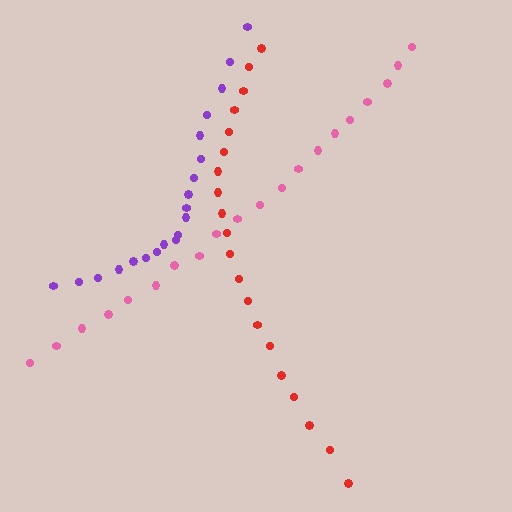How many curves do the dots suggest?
There are 3 distinct paths.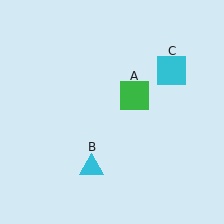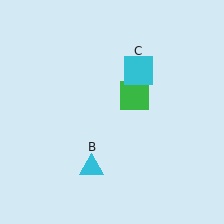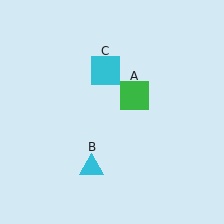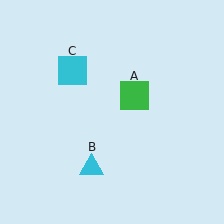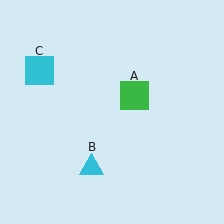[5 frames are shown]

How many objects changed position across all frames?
1 object changed position: cyan square (object C).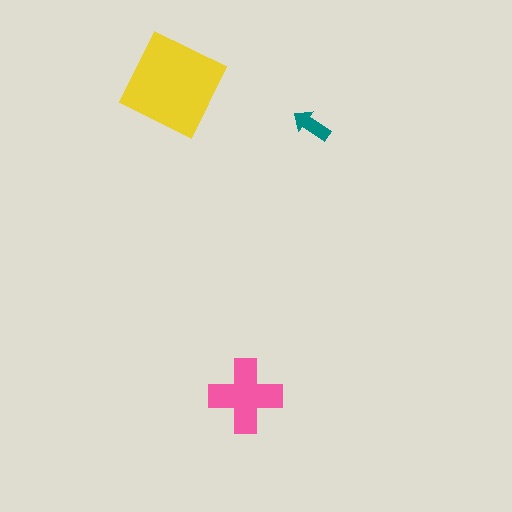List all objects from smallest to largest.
The teal arrow, the pink cross, the yellow diamond.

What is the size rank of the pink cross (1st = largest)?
2nd.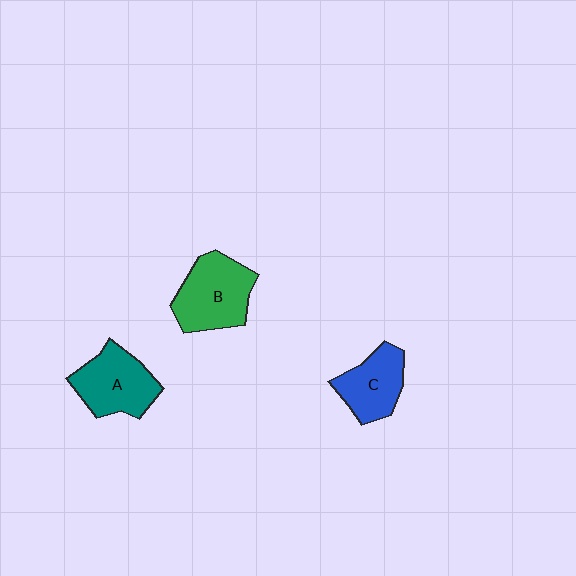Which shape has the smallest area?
Shape C (blue).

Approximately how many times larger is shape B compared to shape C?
Approximately 1.3 times.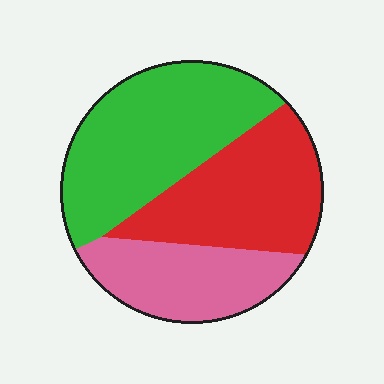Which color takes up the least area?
Pink, at roughly 25%.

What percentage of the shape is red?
Red covers roughly 35% of the shape.